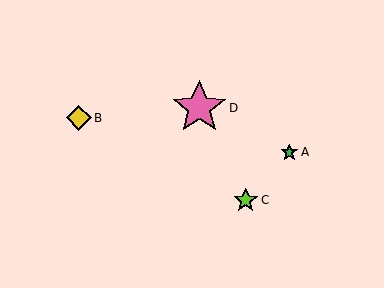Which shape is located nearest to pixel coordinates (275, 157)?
The green star (labeled A) at (289, 152) is nearest to that location.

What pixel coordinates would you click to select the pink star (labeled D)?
Click at (199, 108) to select the pink star D.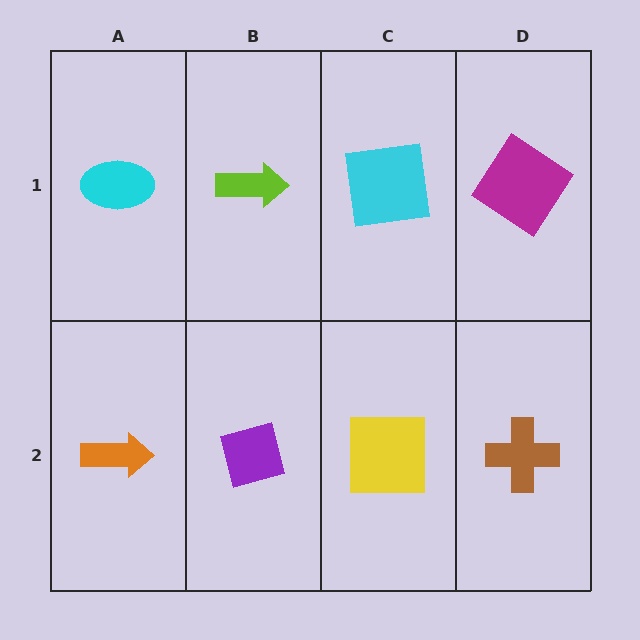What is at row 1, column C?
A cyan square.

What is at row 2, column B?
A purple diamond.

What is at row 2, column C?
A yellow square.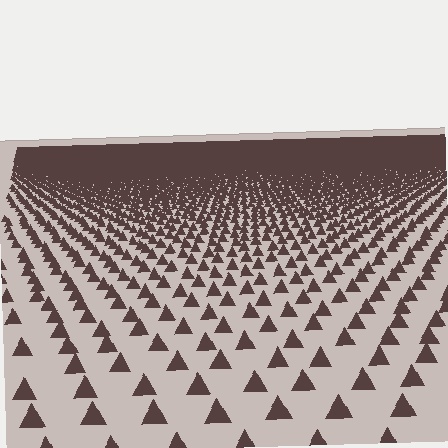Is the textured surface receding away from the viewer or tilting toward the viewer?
The surface is receding away from the viewer. Texture elements get smaller and denser toward the top.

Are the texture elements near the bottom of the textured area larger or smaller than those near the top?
Larger. Near the bottom, elements are closer to the viewer and appear at a bigger on-screen size.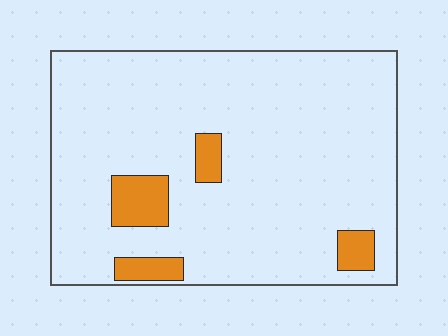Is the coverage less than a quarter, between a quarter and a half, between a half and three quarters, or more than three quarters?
Less than a quarter.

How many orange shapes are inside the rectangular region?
4.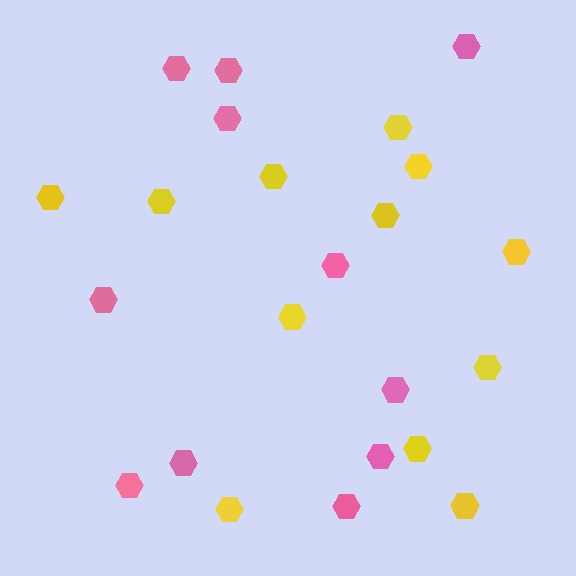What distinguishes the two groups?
There are 2 groups: one group of yellow hexagons (12) and one group of pink hexagons (11).